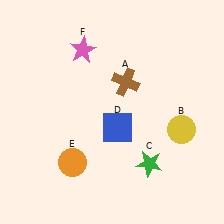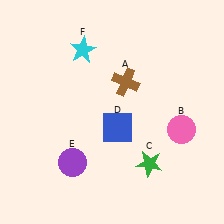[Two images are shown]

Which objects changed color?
B changed from yellow to pink. E changed from orange to purple. F changed from pink to cyan.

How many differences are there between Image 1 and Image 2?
There are 3 differences between the two images.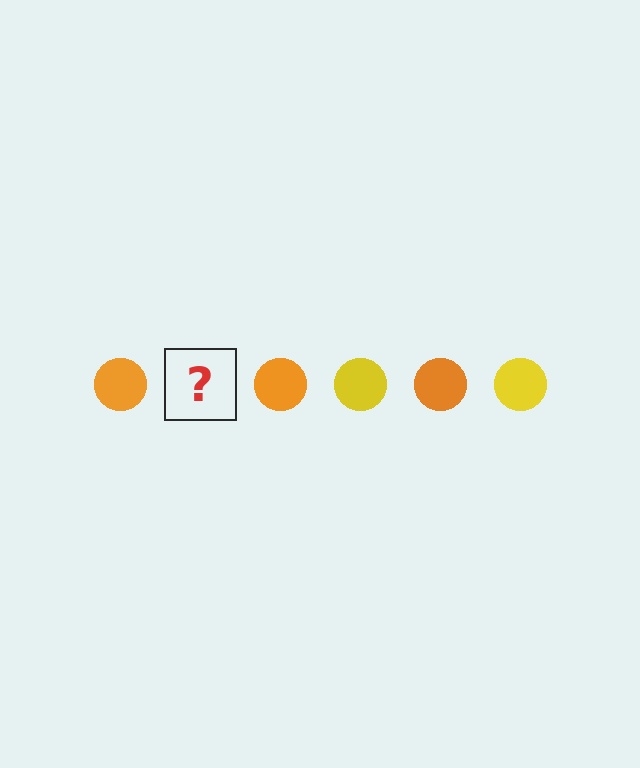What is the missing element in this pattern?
The missing element is a yellow circle.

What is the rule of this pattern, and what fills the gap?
The rule is that the pattern cycles through orange, yellow circles. The gap should be filled with a yellow circle.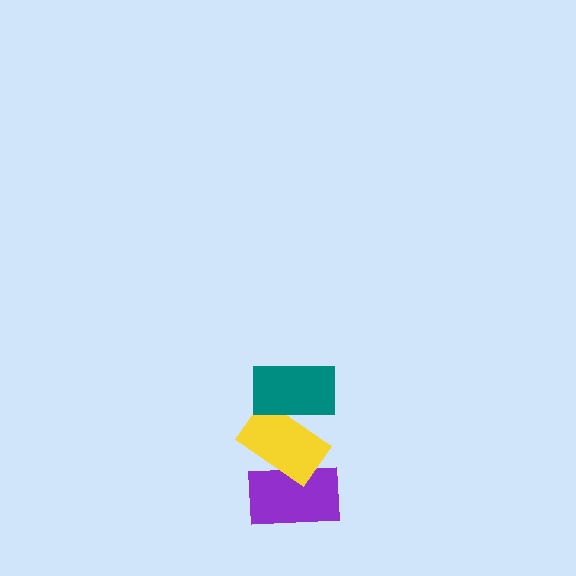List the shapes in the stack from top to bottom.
From top to bottom: the teal rectangle, the yellow rectangle, the purple rectangle.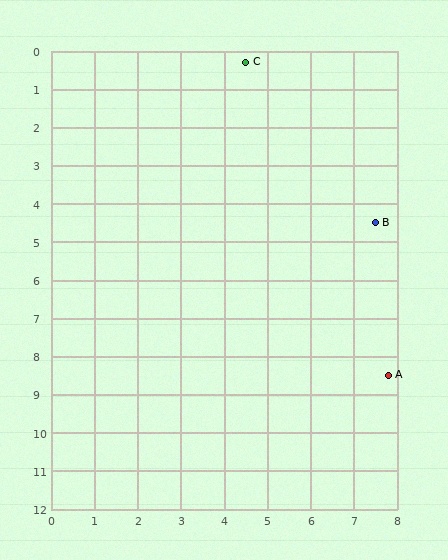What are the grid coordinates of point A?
Point A is at approximately (7.8, 8.5).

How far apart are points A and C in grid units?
Points A and C are about 8.8 grid units apart.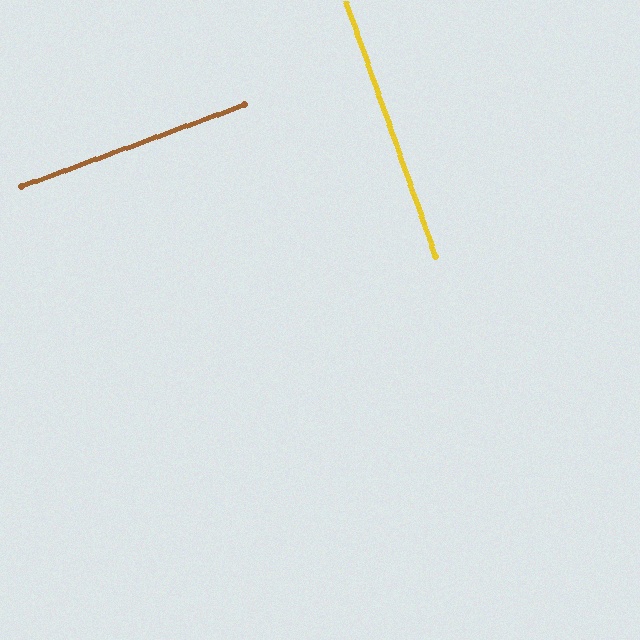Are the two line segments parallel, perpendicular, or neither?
Perpendicular — they meet at approximately 89°.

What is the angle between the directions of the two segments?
Approximately 89 degrees.